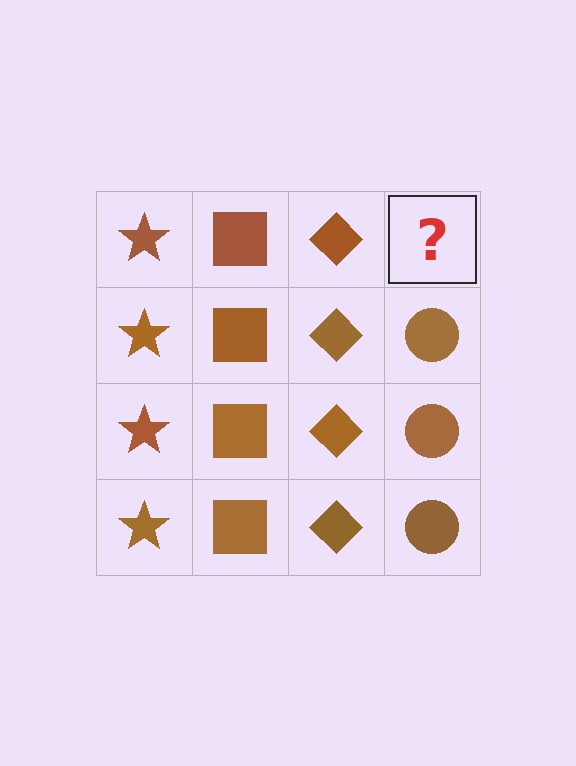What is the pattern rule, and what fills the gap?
The rule is that each column has a consistent shape. The gap should be filled with a brown circle.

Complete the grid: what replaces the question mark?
The question mark should be replaced with a brown circle.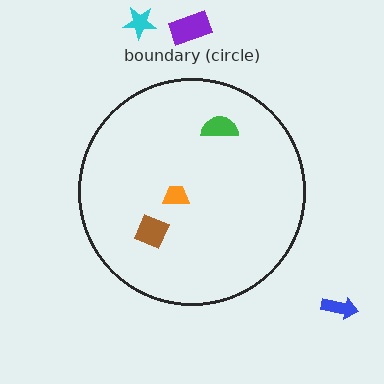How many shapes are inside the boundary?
3 inside, 3 outside.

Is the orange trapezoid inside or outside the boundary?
Inside.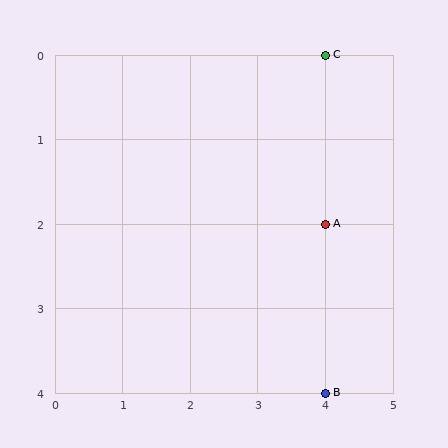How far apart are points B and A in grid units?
Points B and A are 2 rows apart.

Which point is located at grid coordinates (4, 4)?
Point B is at (4, 4).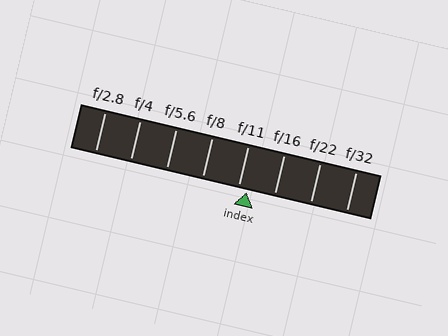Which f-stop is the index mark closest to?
The index mark is closest to f/11.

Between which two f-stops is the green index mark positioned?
The index mark is between f/11 and f/16.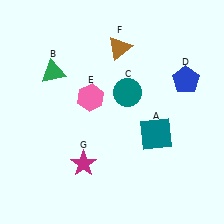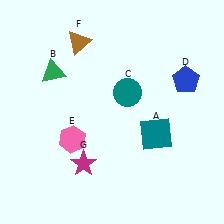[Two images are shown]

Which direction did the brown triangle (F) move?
The brown triangle (F) moved left.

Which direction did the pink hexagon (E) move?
The pink hexagon (E) moved down.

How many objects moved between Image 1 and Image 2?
2 objects moved between the two images.